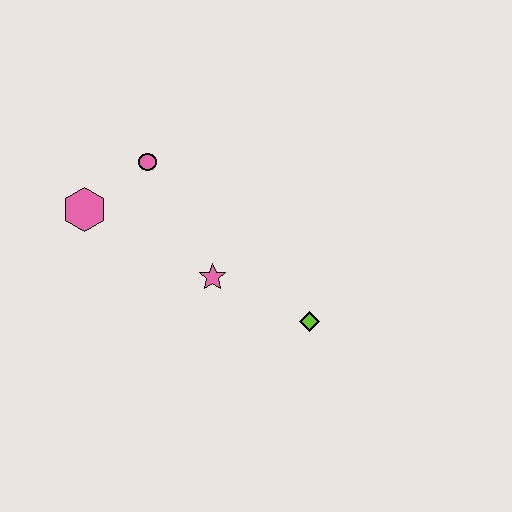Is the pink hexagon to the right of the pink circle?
No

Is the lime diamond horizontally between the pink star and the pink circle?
No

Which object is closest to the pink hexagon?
The pink circle is closest to the pink hexagon.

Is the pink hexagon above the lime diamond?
Yes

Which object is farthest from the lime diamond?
The pink hexagon is farthest from the lime diamond.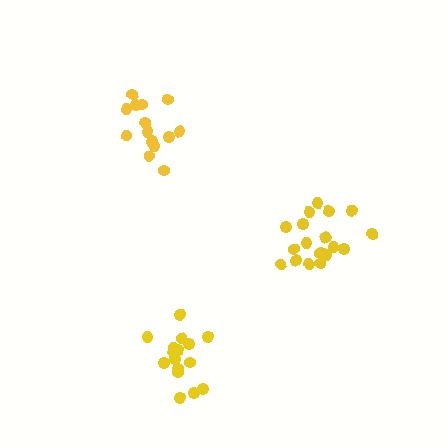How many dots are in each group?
Group 1: 14 dots, Group 2: 19 dots, Group 3: 16 dots (49 total).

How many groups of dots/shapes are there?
There are 3 groups.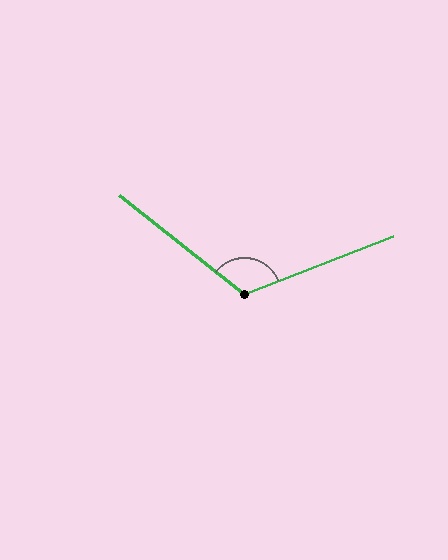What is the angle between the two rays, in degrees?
Approximately 120 degrees.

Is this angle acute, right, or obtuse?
It is obtuse.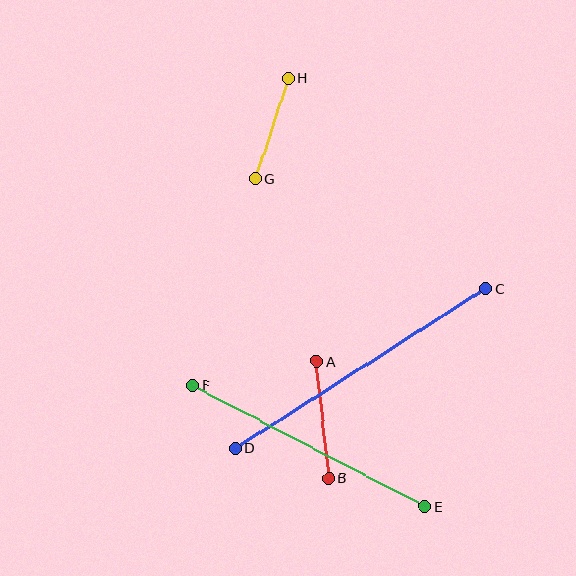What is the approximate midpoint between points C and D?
The midpoint is at approximately (361, 368) pixels.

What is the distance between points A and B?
The distance is approximately 117 pixels.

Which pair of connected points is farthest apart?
Points C and D are farthest apart.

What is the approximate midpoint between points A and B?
The midpoint is at approximately (323, 420) pixels.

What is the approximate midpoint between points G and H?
The midpoint is at approximately (272, 128) pixels.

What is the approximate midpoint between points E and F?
The midpoint is at approximately (309, 446) pixels.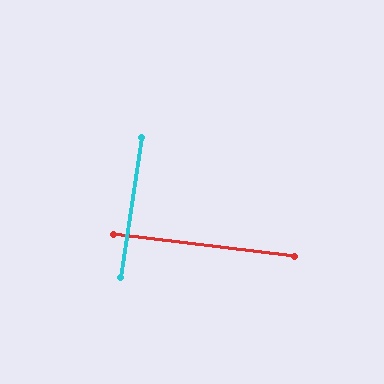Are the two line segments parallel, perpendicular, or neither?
Perpendicular — they meet at approximately 88°.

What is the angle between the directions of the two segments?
Approximately 88 degrees.